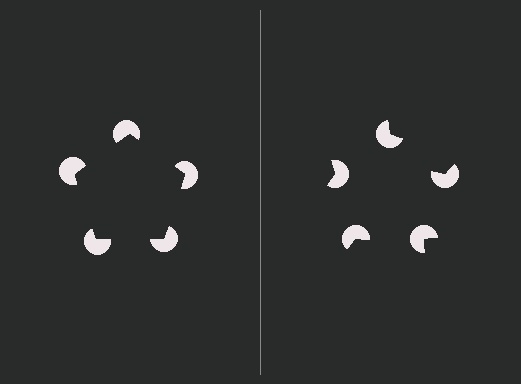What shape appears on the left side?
An illusory pentagon.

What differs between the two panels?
The pac-man discs are positioned identically on both sides; only the wedge orientations differ. On the left they align to a pentagon; on the right they are misaligned.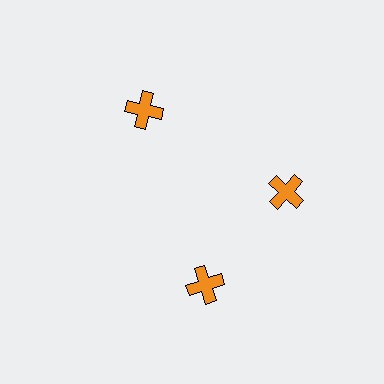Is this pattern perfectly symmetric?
No. The 3 orange crosses are arranged in a ring, but one element near the 7 o'clock position is rotated out of alignment along the ring, breaking the 3-fold rotational symmetry.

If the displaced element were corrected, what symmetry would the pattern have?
It would have 3-fold rotational symmetry — the pattern would map onto itself every 120 degrees.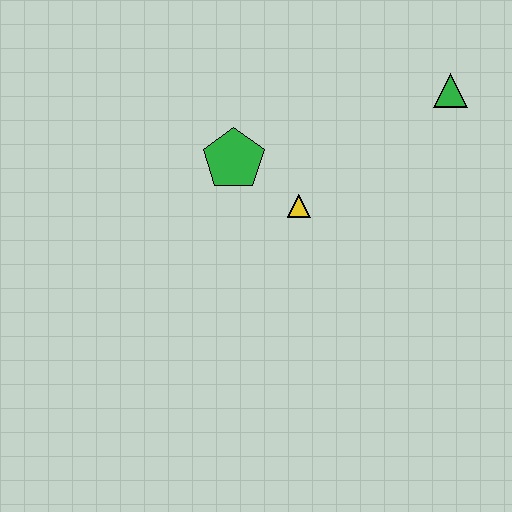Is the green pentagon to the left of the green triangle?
Yes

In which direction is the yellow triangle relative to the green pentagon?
The yellow triangle is to the right of the green pentagon.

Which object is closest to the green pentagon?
The yellow triangle is closest to the green pentagon.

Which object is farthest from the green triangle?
The green pentagon is farthest from the green triangle.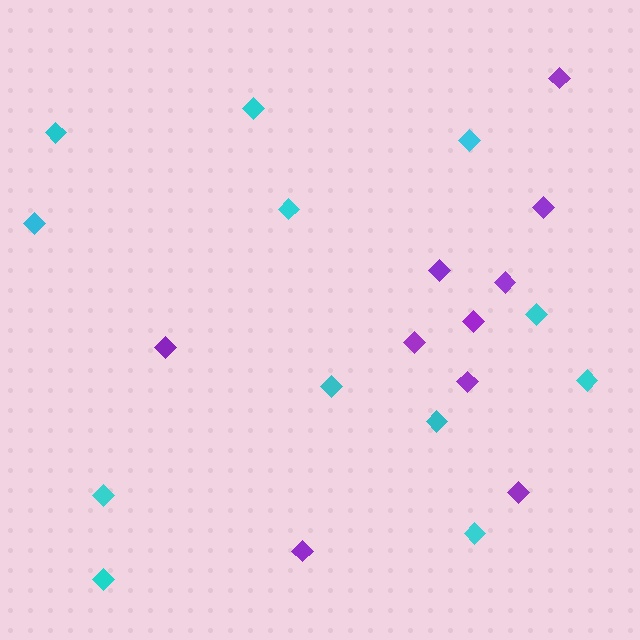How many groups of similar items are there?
There are 2 groups: one group of purple diamonds (10) and one group of cyan diamonds (12).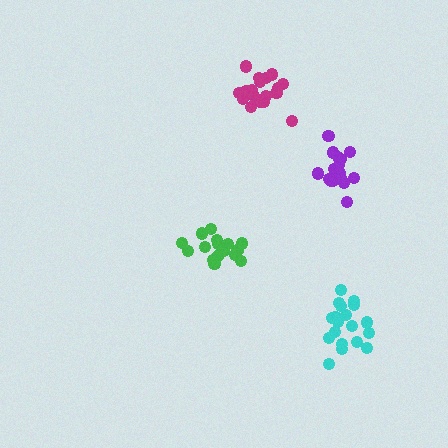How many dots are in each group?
Group 1: 19 dots, Group 2: 17 dots, Group 3: 19 dots, Group 4: 19 dots (74 total).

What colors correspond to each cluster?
The clusters are colored: magenta, purple, cyan, green.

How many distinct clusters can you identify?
There are 4 distinct clusters.